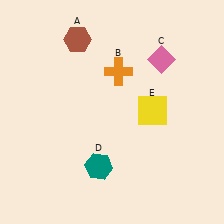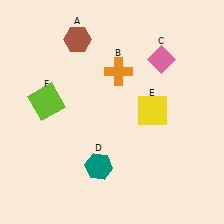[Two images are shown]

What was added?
A lime square (F) was added in Image 2.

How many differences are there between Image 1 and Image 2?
There is 1 difference between the two images.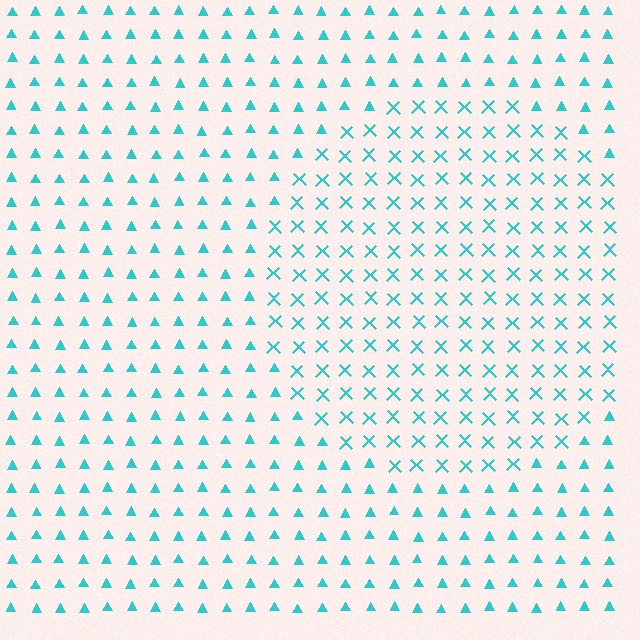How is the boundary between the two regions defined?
The boundary is defined by a change in element shape: X marks inside vs. triangles outside. All elements share the same color and spacing.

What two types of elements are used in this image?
The image uses X marks inside the circle region and triangles outside it.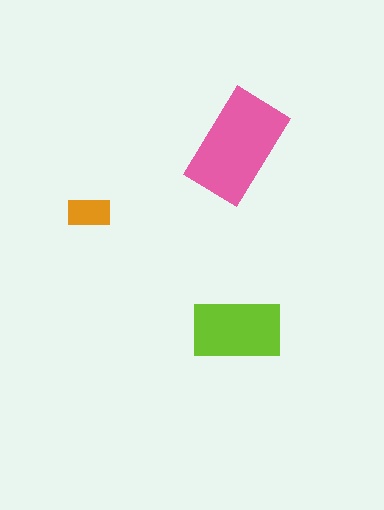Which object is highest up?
The pink rectangle is topmost.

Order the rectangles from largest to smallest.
the pink one, the lime one, the orange one.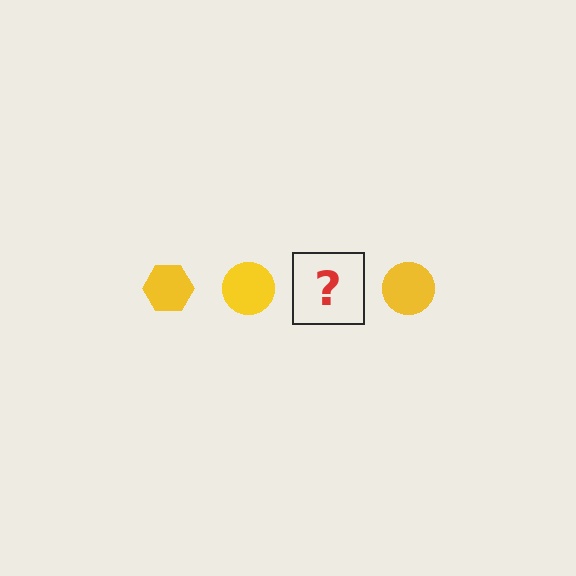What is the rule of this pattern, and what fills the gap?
The rule is that the pattern cycles through hexagon, circle shapes in yellow. The gap should be filled with a yellow hexagon.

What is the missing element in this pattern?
The missing element is a yellow hexagon.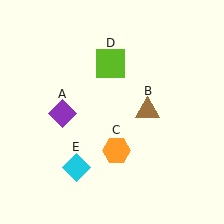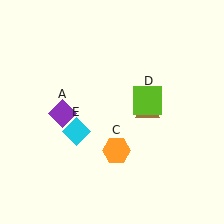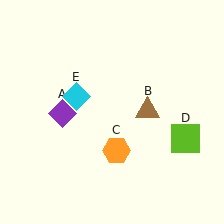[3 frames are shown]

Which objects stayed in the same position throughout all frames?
Purple diamond (object A) and brown triangle (object B) and orange hexagon (object C) remained stationary.